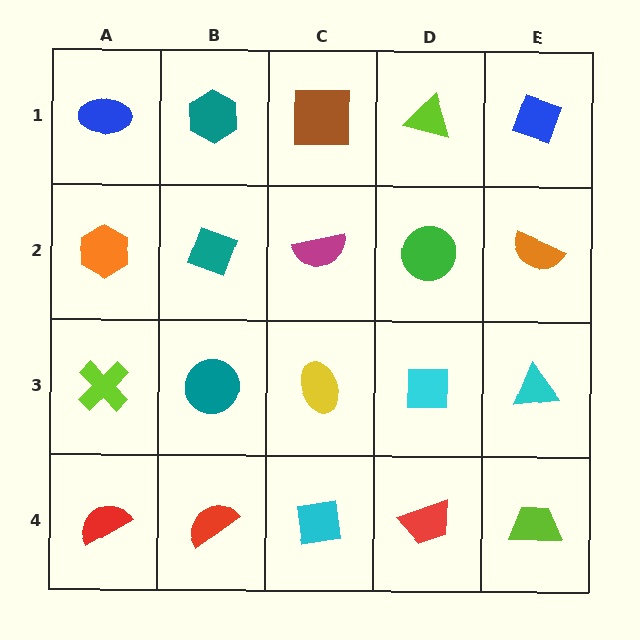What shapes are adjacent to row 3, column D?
A green circle (row 2, column D), a red trapezoid (row 4, column D), a yellow ellipse (row 3, column C), a cyan triangle (row 3, column E).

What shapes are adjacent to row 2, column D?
A lime triangle (row 1, column D), a cyan square (row 3, column D), a magenta semicircle (row 2, column C), an orange semicircle (row 2, column E).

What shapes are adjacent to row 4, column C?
A yellow ellipse (row 3, column C), a red semicircle (row 4, column B), a red trapezoid (row 4, column D).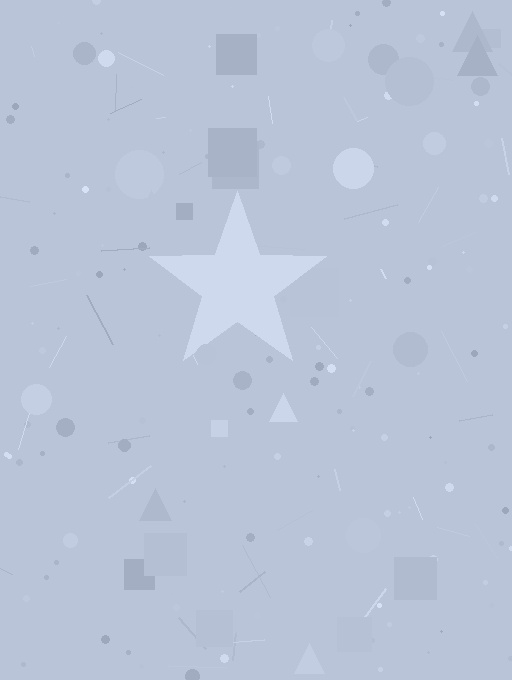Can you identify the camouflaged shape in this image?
The camouflaged shape is a star.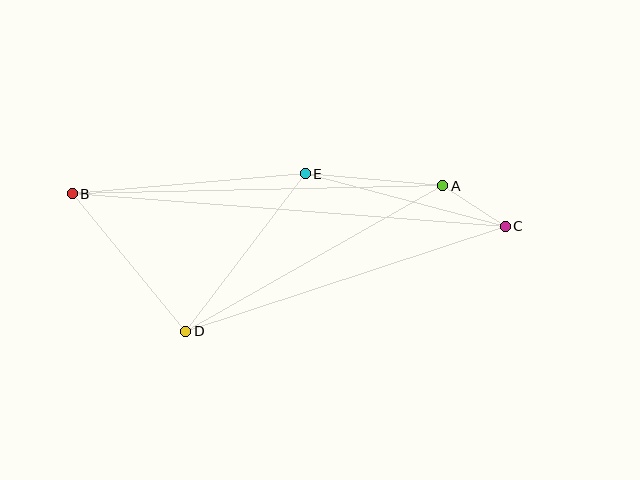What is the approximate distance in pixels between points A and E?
The distance between A and E is approximately 138 pixels.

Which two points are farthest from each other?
Points B and C are farthest from each other.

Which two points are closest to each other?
Points A and C are closest to each other.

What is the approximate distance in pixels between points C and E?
The distance between C and E is approximately 207 pixels.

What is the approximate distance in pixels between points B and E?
The distance between B and E is approximately 234 pixels.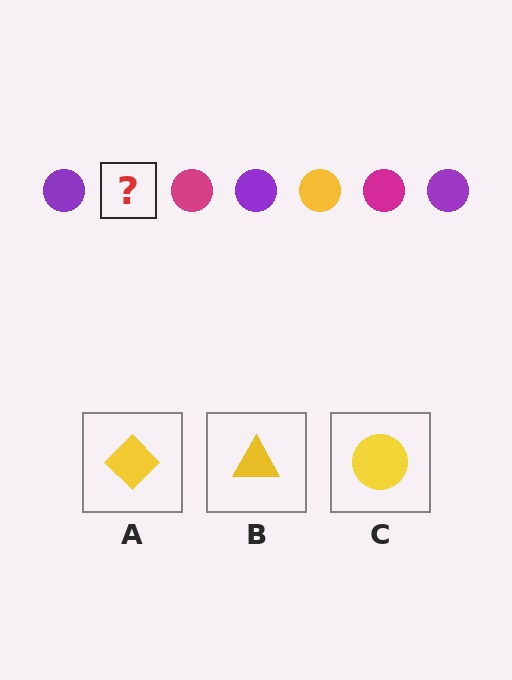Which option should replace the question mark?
Option C.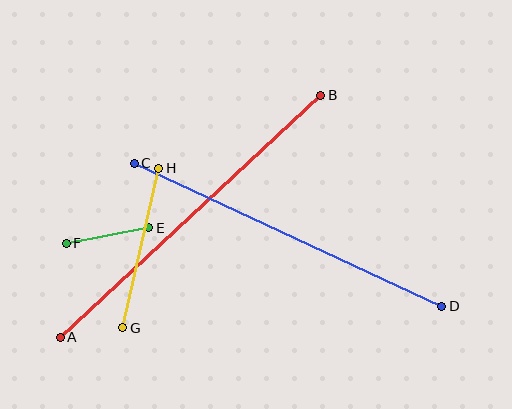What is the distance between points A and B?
The distance is approximately 356 pixels.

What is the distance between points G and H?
The distance is approximately 164 pixels.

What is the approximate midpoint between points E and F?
The midpoint is at approximately (108, 235) pixels.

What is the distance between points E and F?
The distance is approximately 84 pixels.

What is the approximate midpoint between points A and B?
The midpoint is at approximately (190, 216) pixels.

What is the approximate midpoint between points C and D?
The midpoint is at approximately (288, 235) pixels.